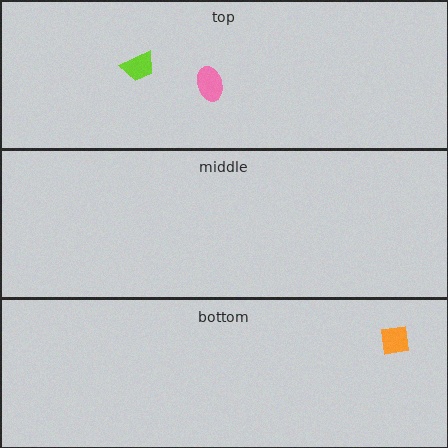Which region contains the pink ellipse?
The top region.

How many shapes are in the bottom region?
1.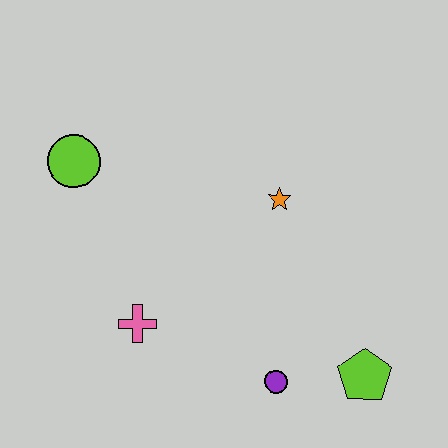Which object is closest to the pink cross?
The purple circle is closest to the pink cross.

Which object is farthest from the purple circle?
The lime circle is farthest from the purple circle.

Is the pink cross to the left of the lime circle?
No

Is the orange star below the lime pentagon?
No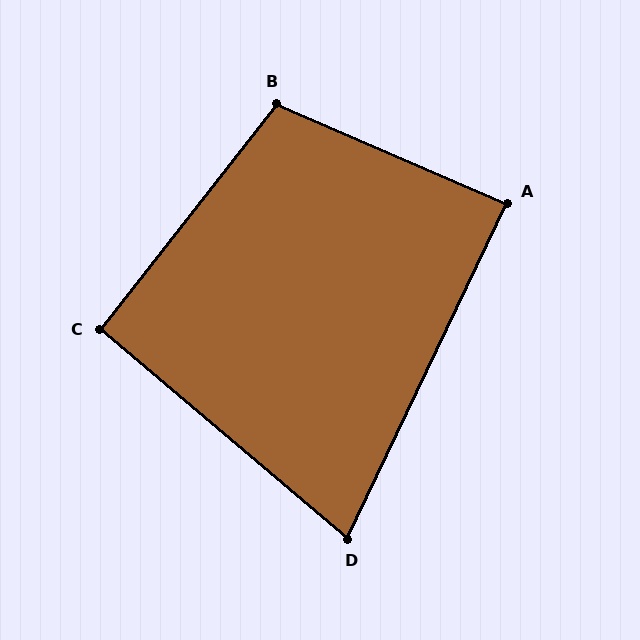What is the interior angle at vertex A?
Approximately 88 degrees (approximately right).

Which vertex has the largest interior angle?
B, at approximately 105 degrees.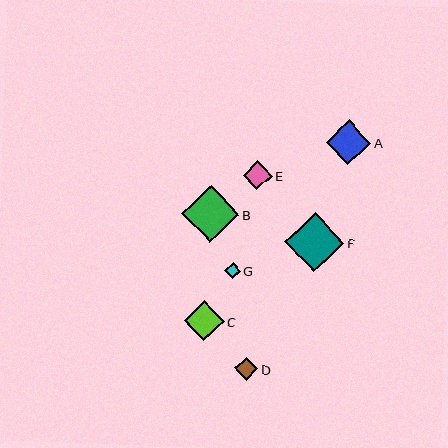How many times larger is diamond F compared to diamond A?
Diamond F is approximately 1.3 times the size of diamond A.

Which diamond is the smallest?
Diamond G is the smallest with a size of approximately 16 pixels.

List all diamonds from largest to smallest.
From largest to smallest: F, B, A, C, E, D, G.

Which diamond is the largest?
Diamond F is the largest with a size of approximately 59 pixels.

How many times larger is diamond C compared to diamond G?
Diamond C is approximately 2.5 times the size of diamond G.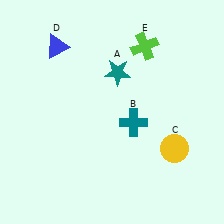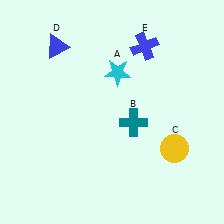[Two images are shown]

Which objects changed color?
A changed from teal to cyan. E changed from lime to blue.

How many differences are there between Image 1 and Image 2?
There are 2 differences between the two images.